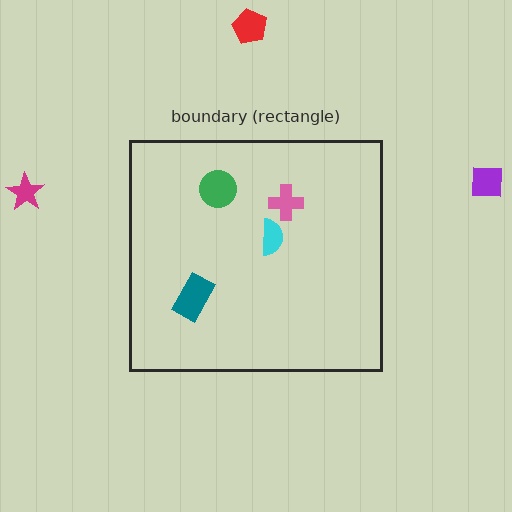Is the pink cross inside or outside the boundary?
Inside.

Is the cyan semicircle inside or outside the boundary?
Inside.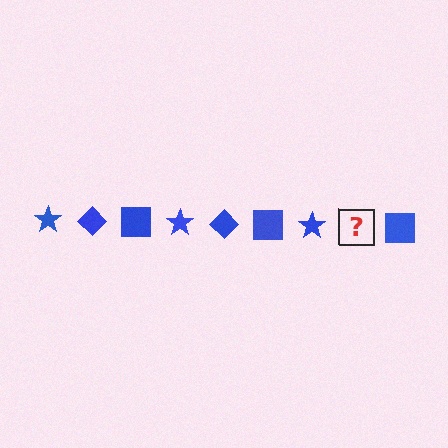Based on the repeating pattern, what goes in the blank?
The blank should be a blue diamond.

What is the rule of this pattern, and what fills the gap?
The rule is that the pattern cycles through star, diamond, square shapes in blue. The gap should be filled with a blue diamond.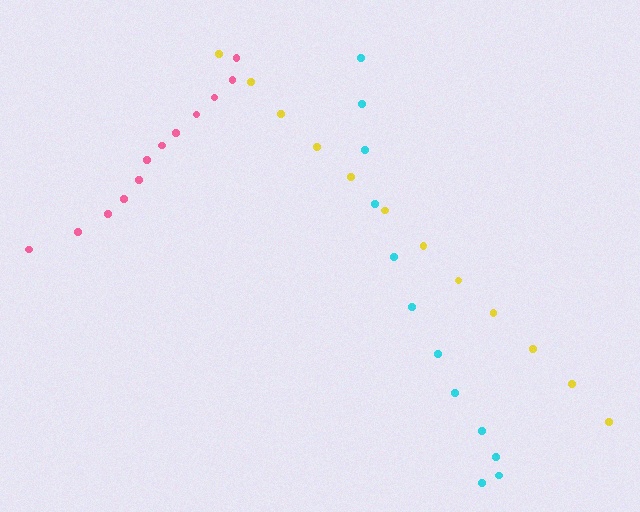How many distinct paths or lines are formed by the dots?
There are 3 distinct paths.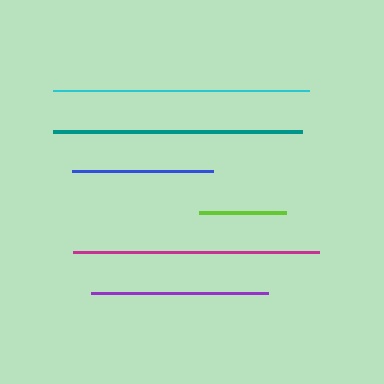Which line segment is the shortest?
The lime line is the shortest at approximately 87 pixels.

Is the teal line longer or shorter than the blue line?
The teal line is longer than the blue line.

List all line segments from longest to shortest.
From longest to shortest: cyan, teal, magenta, purple, blue, lime.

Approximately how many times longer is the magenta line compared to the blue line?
The magenta line is approximately 1.8 times the length of the blue line.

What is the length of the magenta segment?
The magenta segment is approximately 246 pixels long.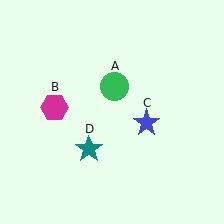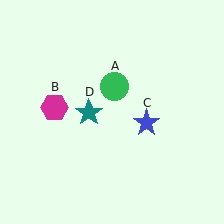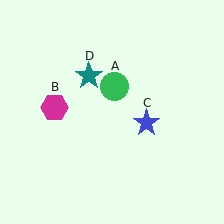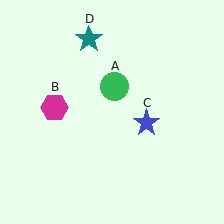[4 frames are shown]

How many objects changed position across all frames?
1 object changed position: teal star (object D).